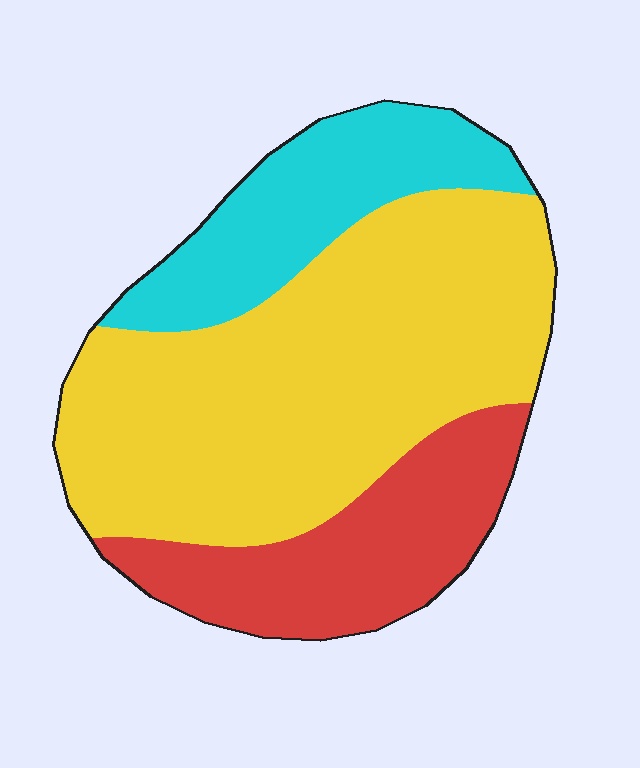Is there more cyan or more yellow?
Yellow.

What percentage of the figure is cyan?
Cyan takes up about one fifth (1/5) of the figure.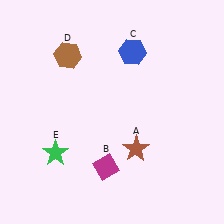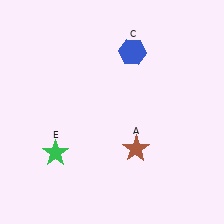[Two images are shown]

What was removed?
The magenta diamond (B), the brown hexagon (D) were removed in Image 2.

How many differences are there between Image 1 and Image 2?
There are 2 differences between the two images.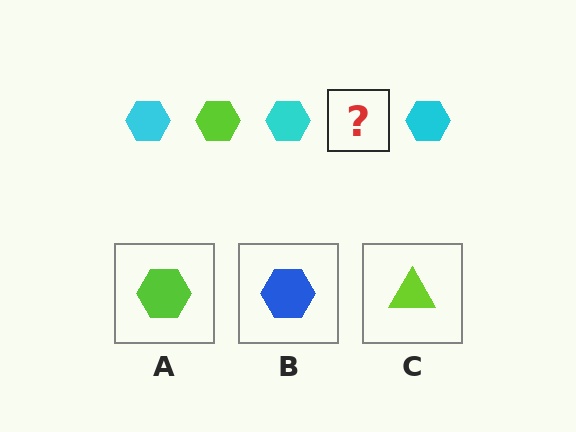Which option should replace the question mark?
Option A.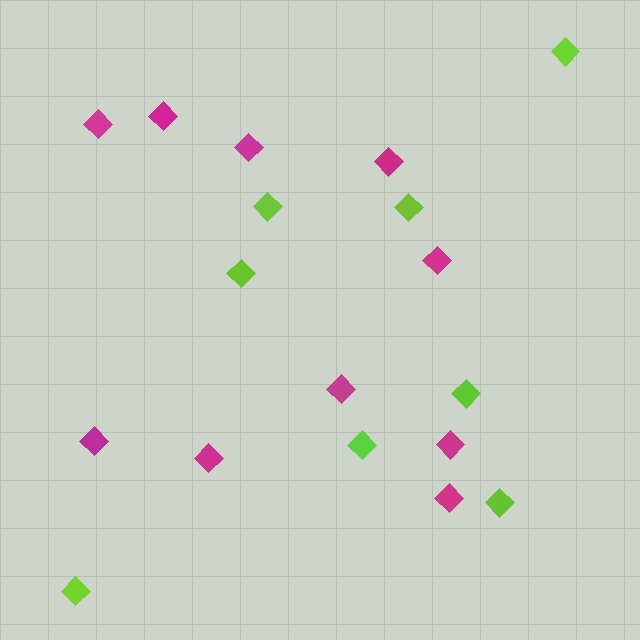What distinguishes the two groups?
There are 2 groups: one group of magenta diamonds (10) and one group of lime diamonds (8).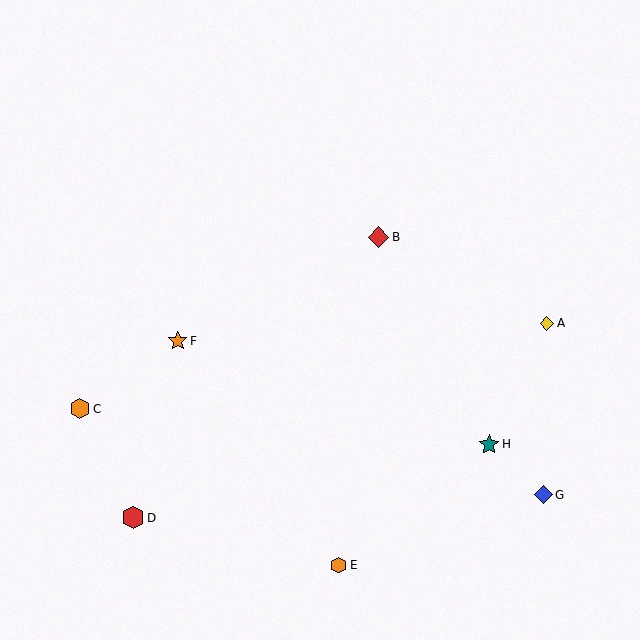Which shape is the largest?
The red hexagon (labeled D) is the largest.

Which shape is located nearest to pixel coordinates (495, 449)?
The teal star (labeled H) at (489, 445) is nearest to that location.